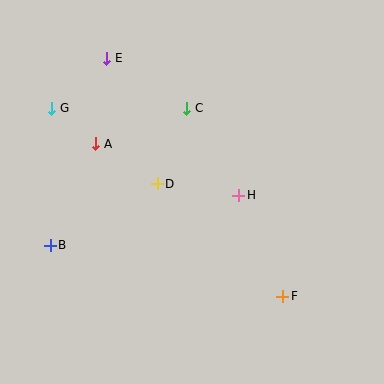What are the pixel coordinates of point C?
Point C is at (187, 108).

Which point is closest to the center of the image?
Point D at (157, 184) is closest to the center.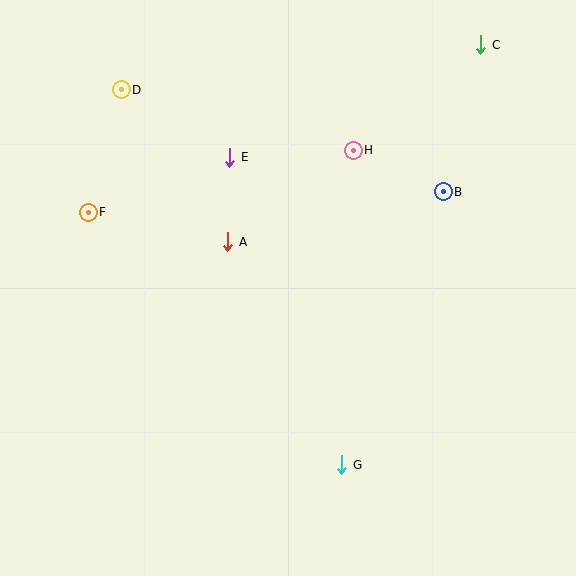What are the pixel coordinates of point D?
Point D is at (121, 90).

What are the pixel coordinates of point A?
Point A is at (228, 242).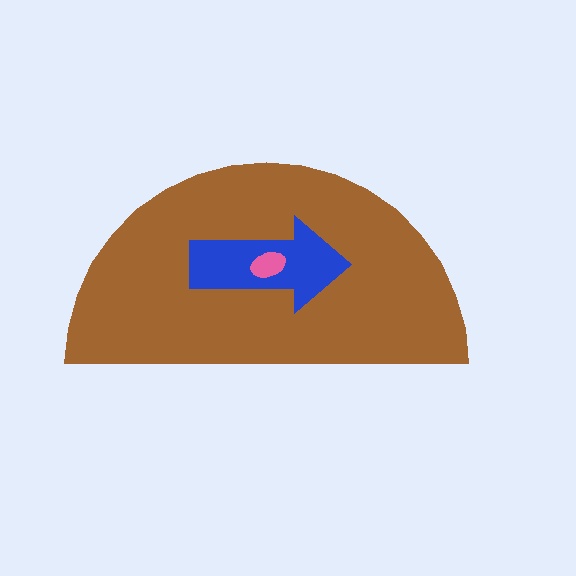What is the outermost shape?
The brown semicircle.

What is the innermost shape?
The pink ellipse.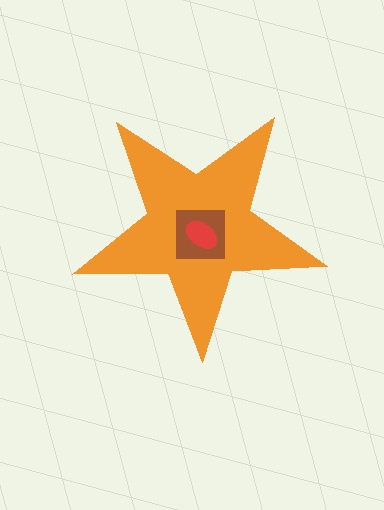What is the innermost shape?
The red ellipse.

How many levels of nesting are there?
3.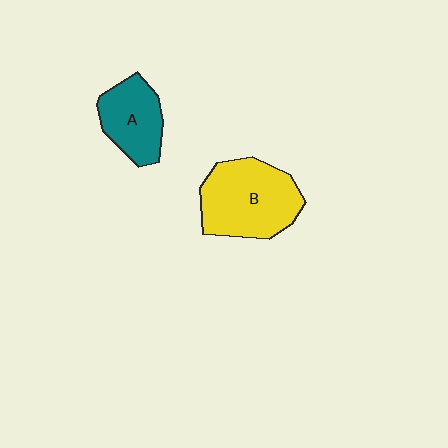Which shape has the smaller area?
Shape A (teal).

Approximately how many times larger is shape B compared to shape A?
Approximately 1.6 times.